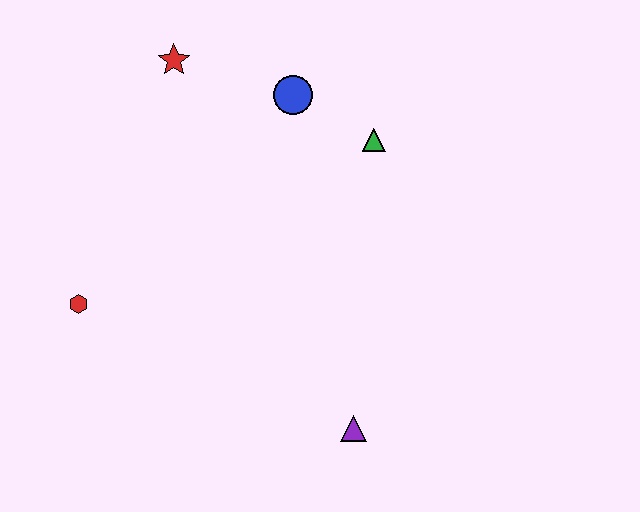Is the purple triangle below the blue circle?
Yes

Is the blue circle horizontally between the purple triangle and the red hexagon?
Yes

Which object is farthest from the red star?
The purple triangle is farthest from the red star.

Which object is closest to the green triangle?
The blue circle is closest to the green triangle.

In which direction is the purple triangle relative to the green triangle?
The purple triangle is below the green triangle.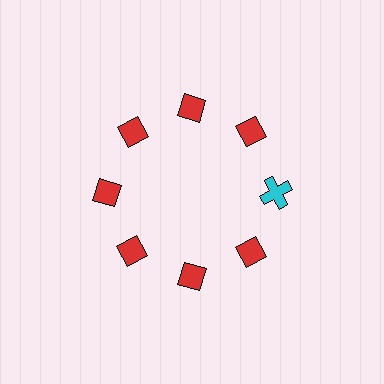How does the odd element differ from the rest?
It differs in both color (cyan instead of red) and shape (cross instead of diamond).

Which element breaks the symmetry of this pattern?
The cyan cross at roughly the 3 o'clock position breaks the symmetry. All other shapes are red diamonds.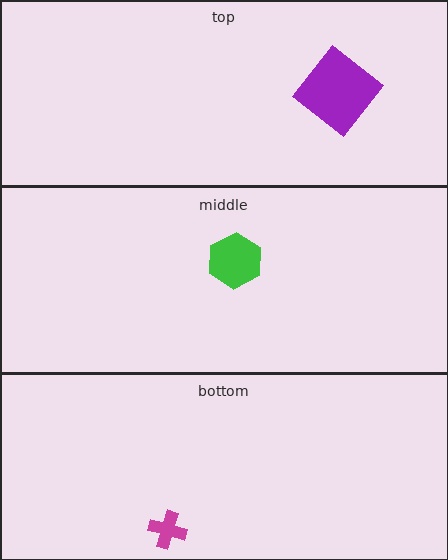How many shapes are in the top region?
1.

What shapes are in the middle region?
The green hexagon.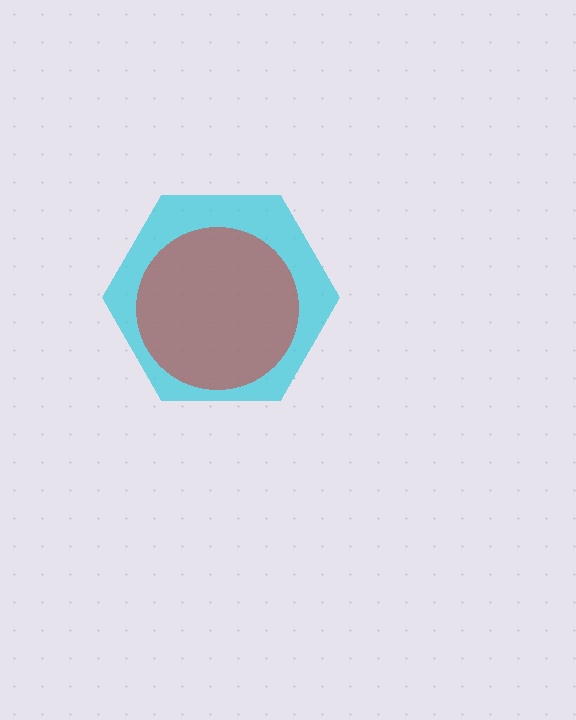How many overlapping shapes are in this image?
There are 2 overlapping shapes in the image.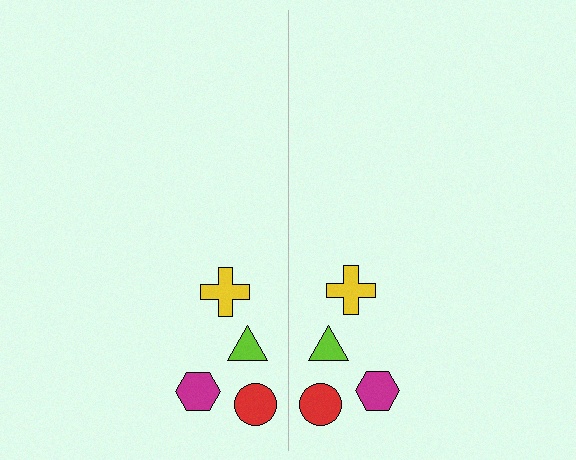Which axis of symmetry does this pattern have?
The pattern has a vertical axis of symmetry running through the center of the image.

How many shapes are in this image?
There are 8 shapes in this image.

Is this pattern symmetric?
Yes, this pattern has bilateral (reflection) symmetry.